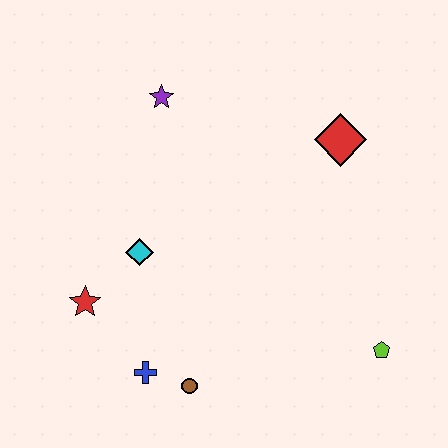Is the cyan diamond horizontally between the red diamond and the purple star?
No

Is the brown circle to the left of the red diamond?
Yes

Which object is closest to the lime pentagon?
The brown circle is closest to the lime pentagon.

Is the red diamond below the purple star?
Yes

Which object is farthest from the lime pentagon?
The purple star is farthest from the lime pentagon.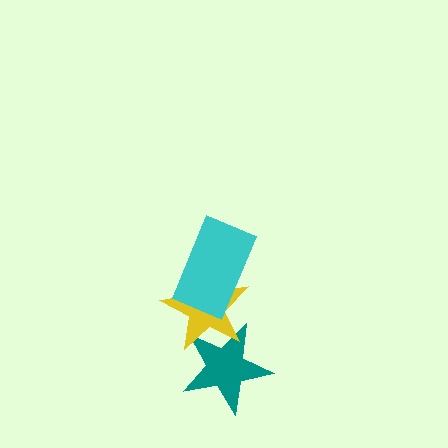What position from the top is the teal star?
The teal star is 3rd from the top.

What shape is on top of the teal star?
The yellow star is on top of the teal star.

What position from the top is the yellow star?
The yellow star is 2nd from the top.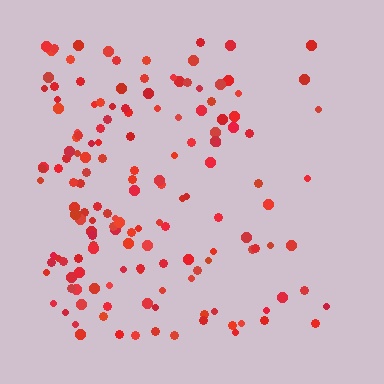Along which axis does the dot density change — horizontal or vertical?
Horizontal.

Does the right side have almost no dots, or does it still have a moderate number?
Still a moderate number, just noticeably fewer than the left.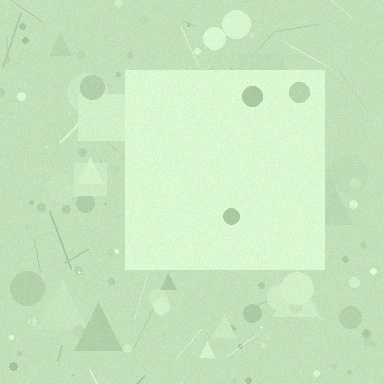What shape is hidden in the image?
A square is hidden in the image.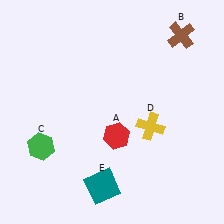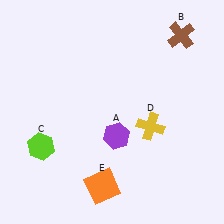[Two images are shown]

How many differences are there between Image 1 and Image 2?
There are 3 differences between the two images.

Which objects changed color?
A changed from red to purple. C changed from green to lime. E changed from teal to orange.